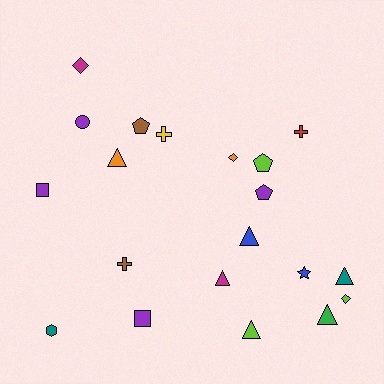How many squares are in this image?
There are 2 squares.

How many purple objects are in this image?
There are 4 purple objects.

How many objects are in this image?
There are 20 objects.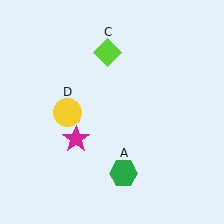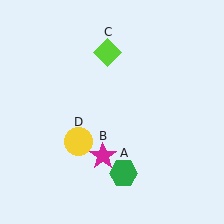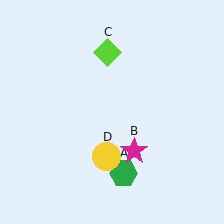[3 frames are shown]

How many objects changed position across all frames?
2 objects changed position: magenta star (object B), yellow circle (object D).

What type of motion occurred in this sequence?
The magenta star (object B), yellow circle (object D) rotated counterclockwise around the center of the scene.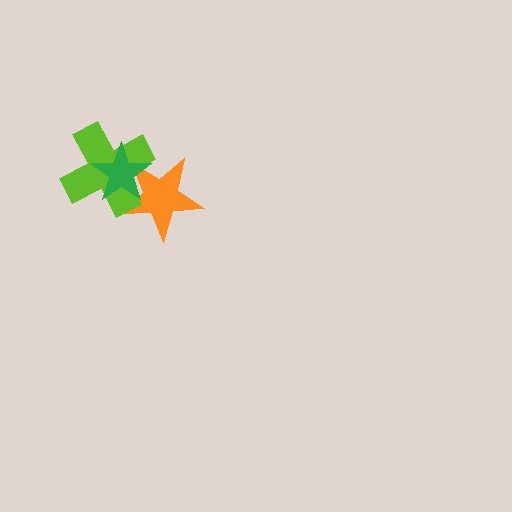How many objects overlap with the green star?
2 objects overlap with the green star.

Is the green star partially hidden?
No, no other shape covers it.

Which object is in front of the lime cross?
The green star is in front of the lime cross.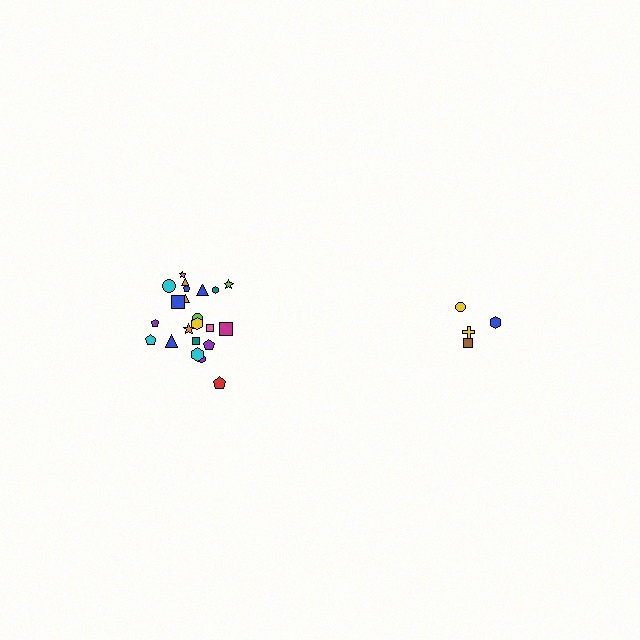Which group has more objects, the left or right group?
The left group.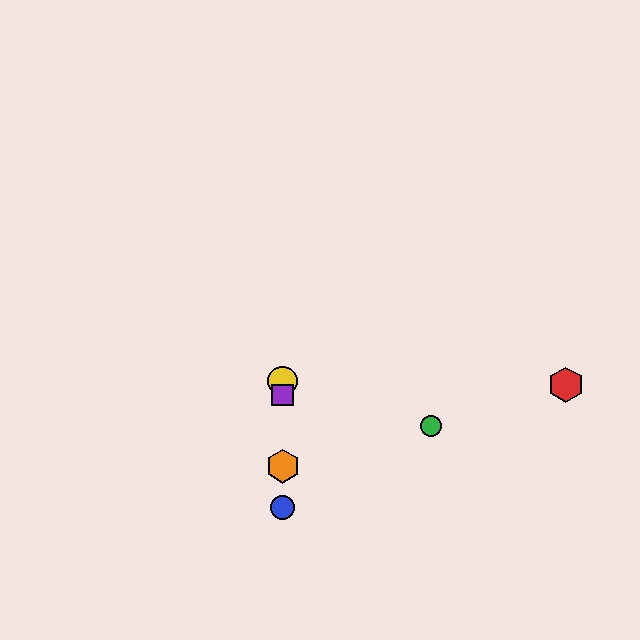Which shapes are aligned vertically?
The blue circle, the yellow circle, the purple square, the orange hexagon are aligned vertically.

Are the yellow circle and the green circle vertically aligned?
No, the yellow circle is at x≈283 and the green circle is at x≈431.